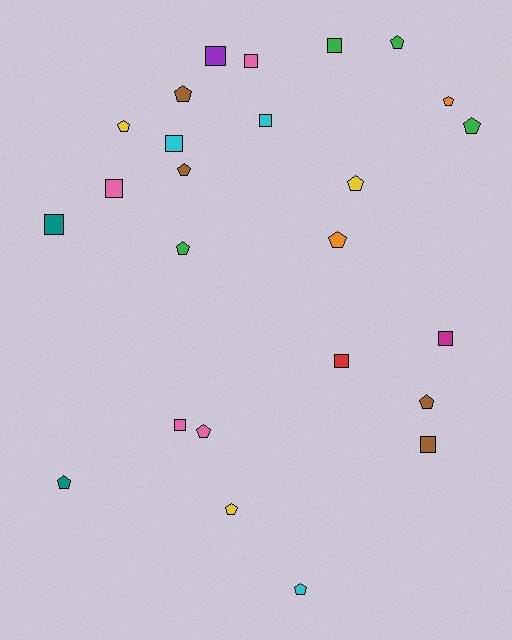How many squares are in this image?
There are 11 squares.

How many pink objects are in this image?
There are 4 pink objects.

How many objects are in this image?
There are 25 objects.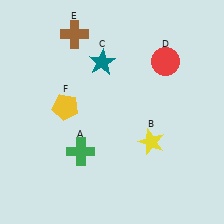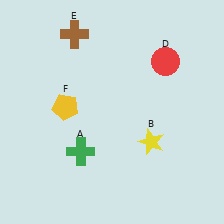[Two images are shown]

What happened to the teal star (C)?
The teal star (C) was removed in Image 2. It was in the top-left area of Image 1.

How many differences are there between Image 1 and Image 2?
There is 1 difference between the two images.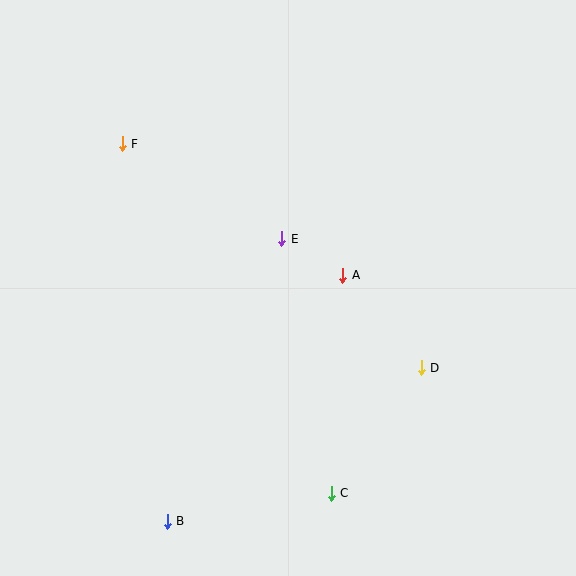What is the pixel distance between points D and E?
The distance between D and E is 190 pixels.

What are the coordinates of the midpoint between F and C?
The midpoint between F and C is at (227, 318).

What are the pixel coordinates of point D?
Point D is at (421, 368).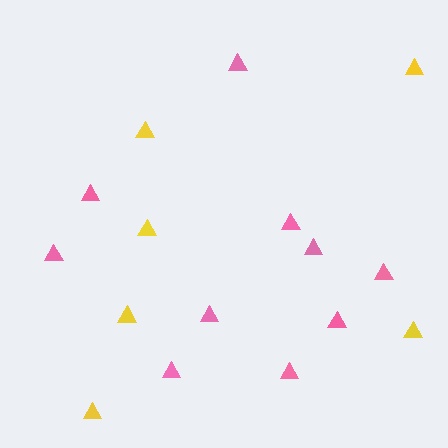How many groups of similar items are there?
There are 2 groups: one group of yellow triangles (6) and one group of pink triangles (10).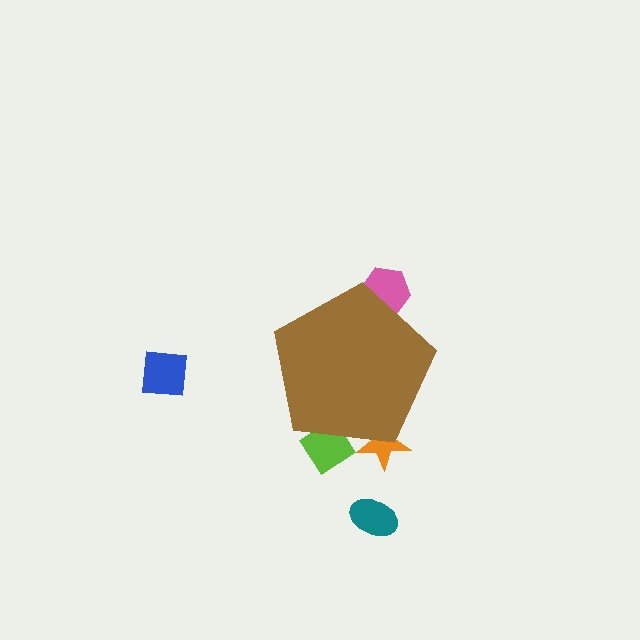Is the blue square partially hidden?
No, the blue square is fully visible.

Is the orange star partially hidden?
Yes, the orange star is partially hidden behind the brown pentagon.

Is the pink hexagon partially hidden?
Yes, the pink hexagon is partially hidden behind the brown pentagon.